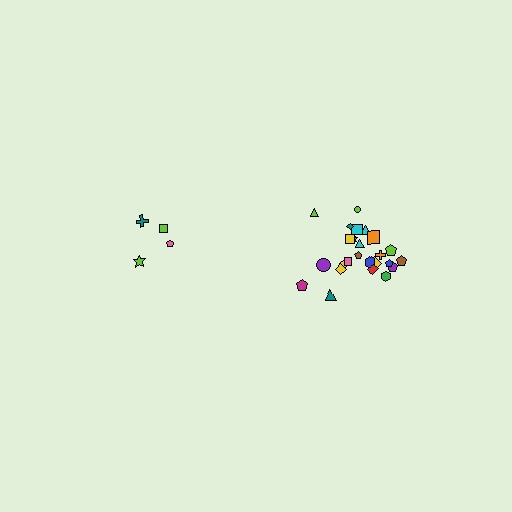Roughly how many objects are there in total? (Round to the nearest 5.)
Roughly 30 objects in total.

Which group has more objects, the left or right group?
The right group.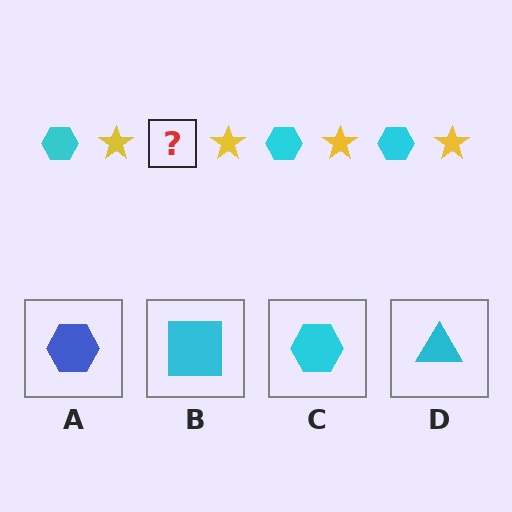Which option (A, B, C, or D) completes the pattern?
C.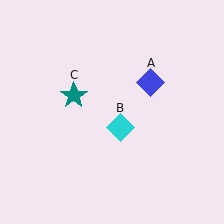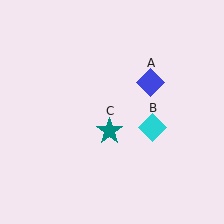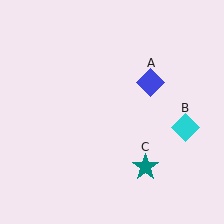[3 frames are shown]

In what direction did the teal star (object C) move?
The teal star (object C) moved down and to the right.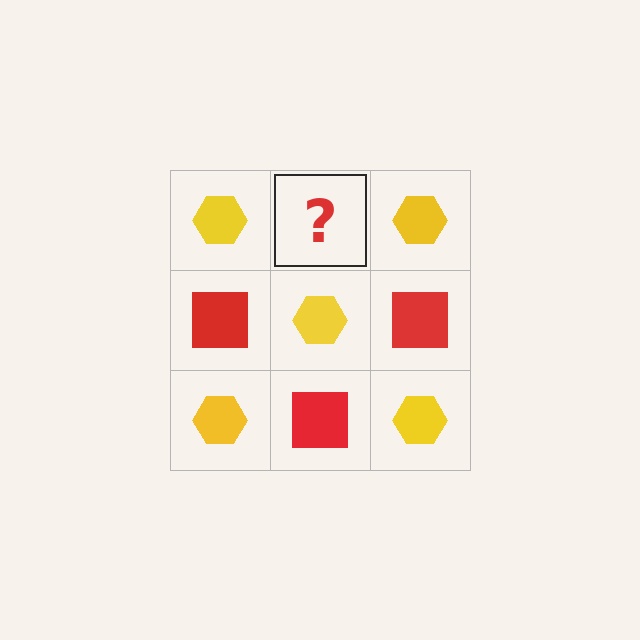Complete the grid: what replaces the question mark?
The question mark should be replaced with a red square.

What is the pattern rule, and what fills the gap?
The rule is that it alternates yellow hexagon and red square in a checkerboard pattern. The gap should be filled with a red square.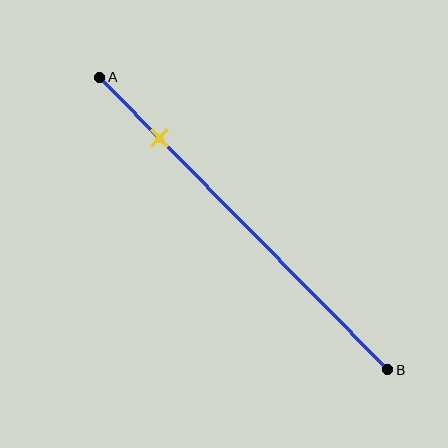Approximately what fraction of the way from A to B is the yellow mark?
The yellow mark is approximately 20% of the way from A to B.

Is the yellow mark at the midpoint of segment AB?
No, the mark is at about 20% from A, not at the 50% midpoint.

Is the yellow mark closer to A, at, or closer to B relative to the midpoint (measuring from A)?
The yellow mark is closer to point A than the midpoint of segment AB.